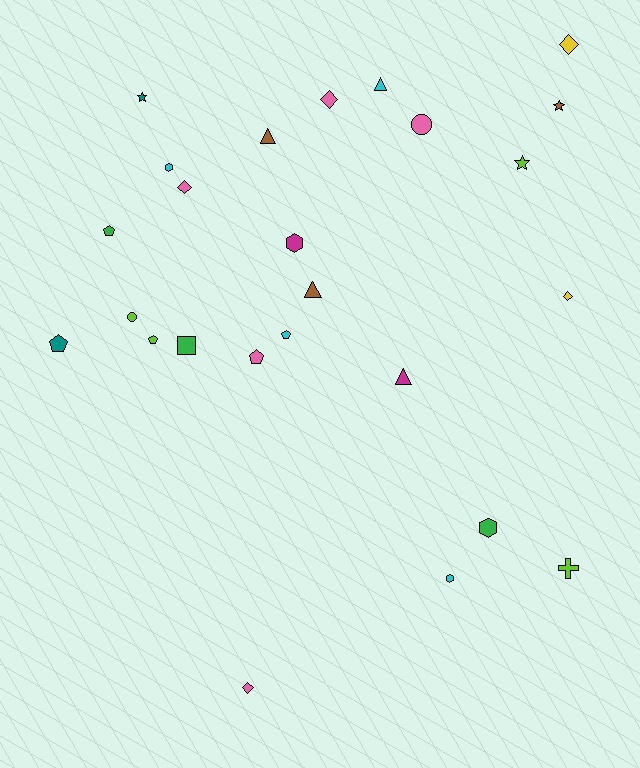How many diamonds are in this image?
There are 5 diamonds.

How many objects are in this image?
There are 25 objects.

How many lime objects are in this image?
There are 4 lime objects.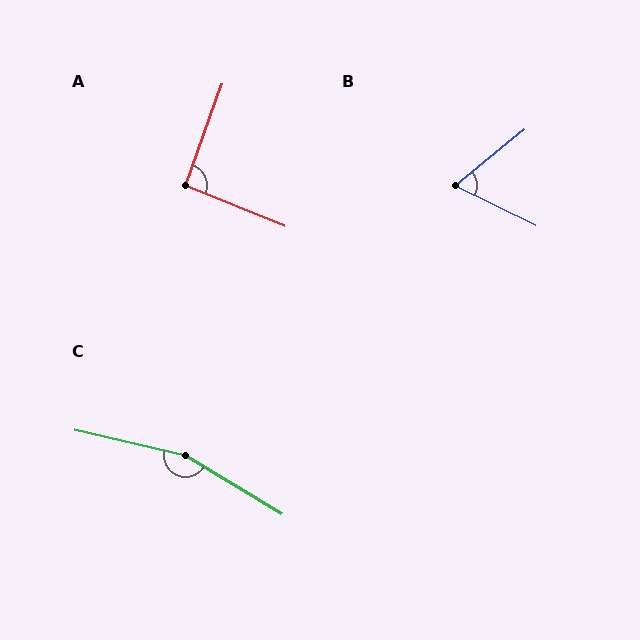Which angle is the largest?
C, at approximately 162 degrees.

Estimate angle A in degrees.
Approximately 93 degrees.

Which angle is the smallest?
B, at approximately 65 degrees.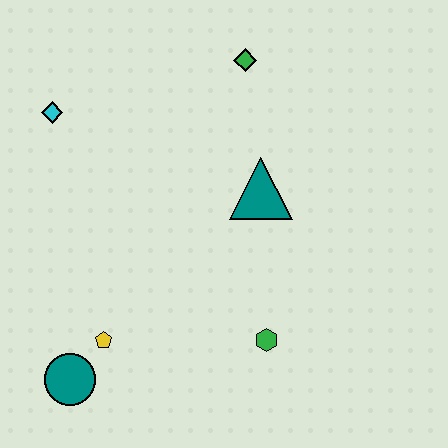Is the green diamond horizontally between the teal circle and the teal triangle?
Yes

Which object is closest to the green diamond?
The teal triangle is closest to the green diamond.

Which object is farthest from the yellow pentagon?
The green diamond is farthest from the yellow pentagon.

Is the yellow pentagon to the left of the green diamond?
Yes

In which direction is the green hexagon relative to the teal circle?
The green hexagon is to the right of the teal circle.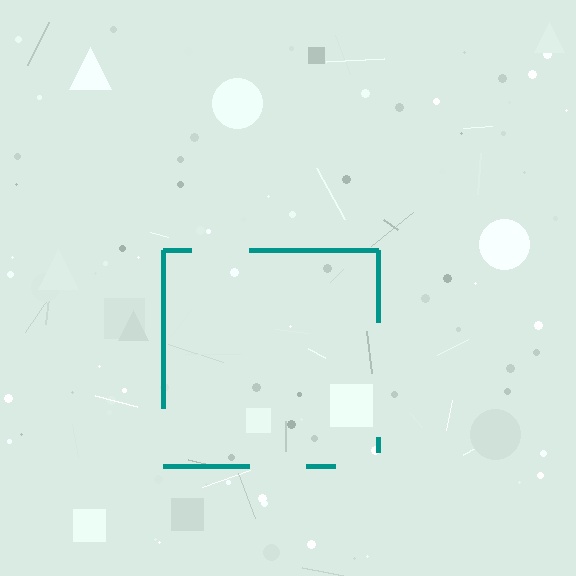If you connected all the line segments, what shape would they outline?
They would outline a square.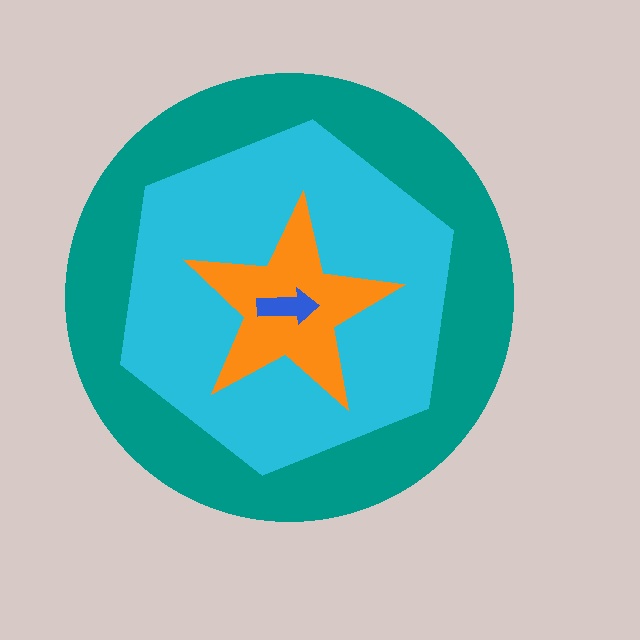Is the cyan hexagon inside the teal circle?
Yes.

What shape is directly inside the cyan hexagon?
The orange star.